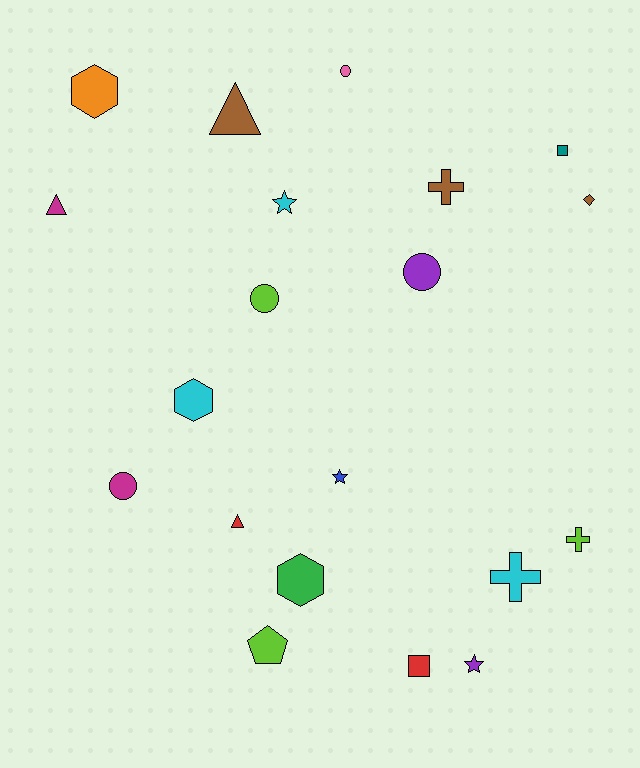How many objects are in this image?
There are 20 objects.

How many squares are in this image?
There are 2 squares.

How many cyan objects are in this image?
There are 3 cyan objects.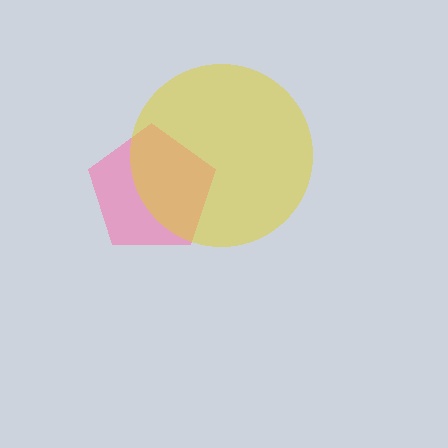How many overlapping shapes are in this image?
There are 2 overlapping shapes in the image.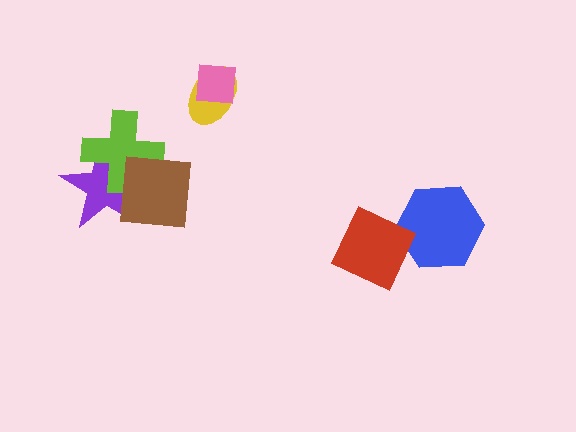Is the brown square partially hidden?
No, no other shape covers it.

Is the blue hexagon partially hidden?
Yes, it is partially covered by another shape.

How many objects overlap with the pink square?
1 object overlaps with the pink square.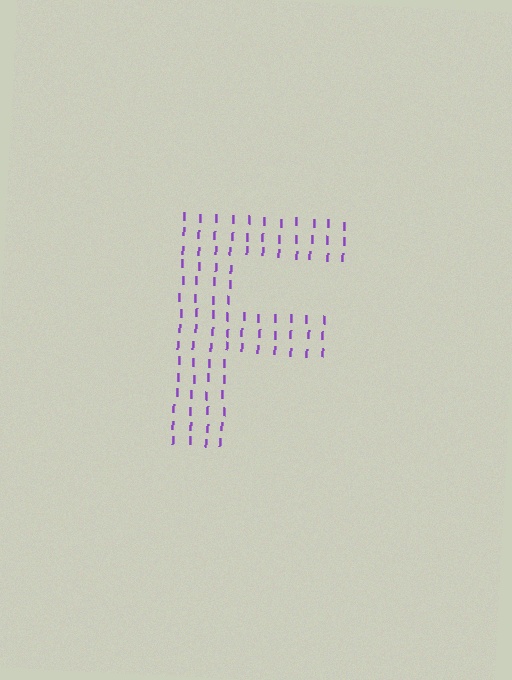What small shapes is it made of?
It is made of small letter I's.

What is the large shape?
The large shape is the letter F.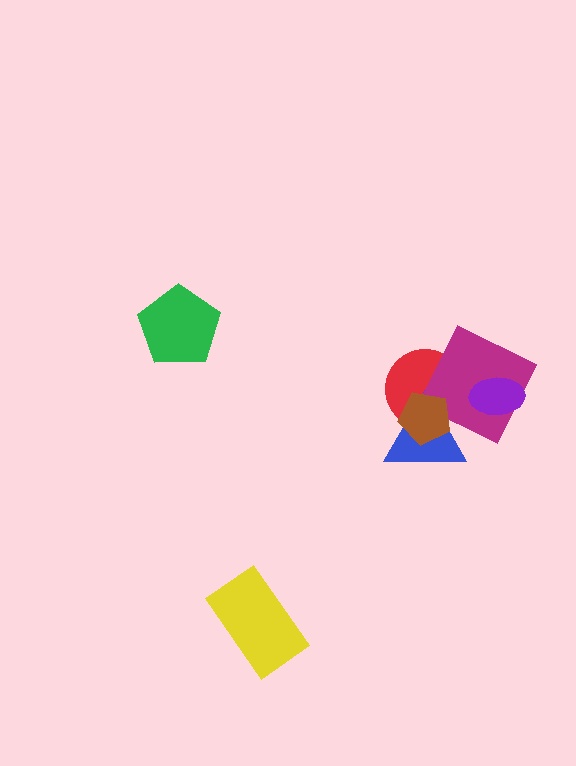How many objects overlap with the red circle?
3 objects overlap with the red circle.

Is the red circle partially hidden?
Yes, it is partially covered by another shape.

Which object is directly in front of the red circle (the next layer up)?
The blue triangle is directly in front of the red circle.